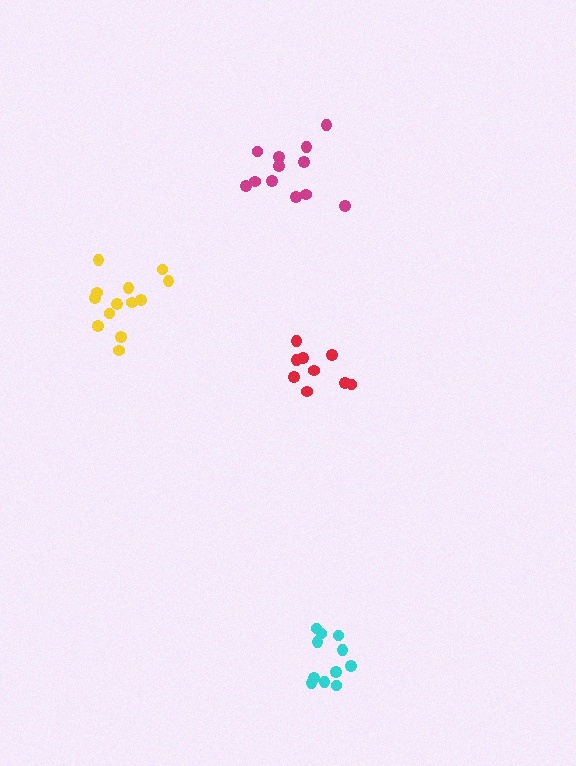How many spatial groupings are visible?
There are 4 spatial groupings.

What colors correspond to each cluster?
The clusters are colored: yellow, magenta, cyan, red.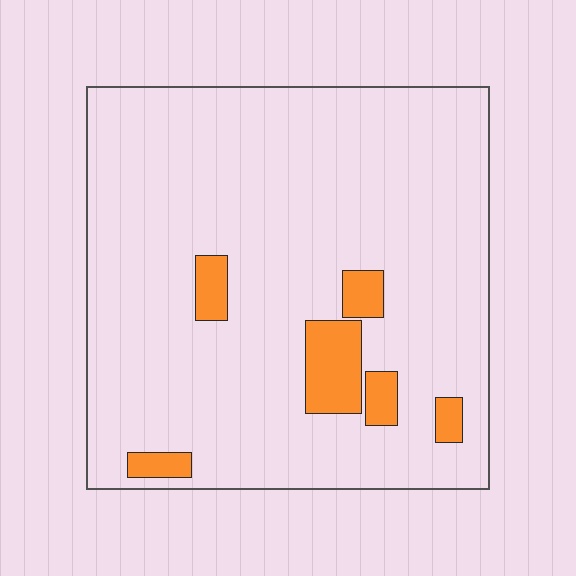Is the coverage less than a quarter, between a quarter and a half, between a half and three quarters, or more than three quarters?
Less than a quarter.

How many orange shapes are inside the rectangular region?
6.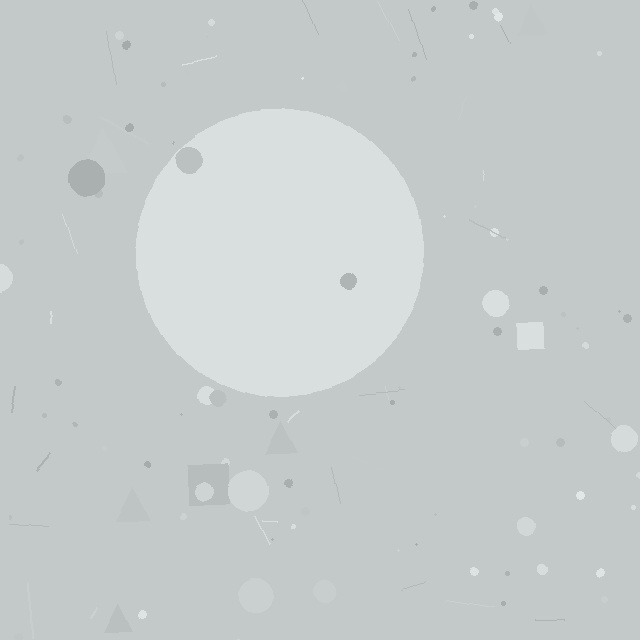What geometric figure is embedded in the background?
A circle is embedded in the background.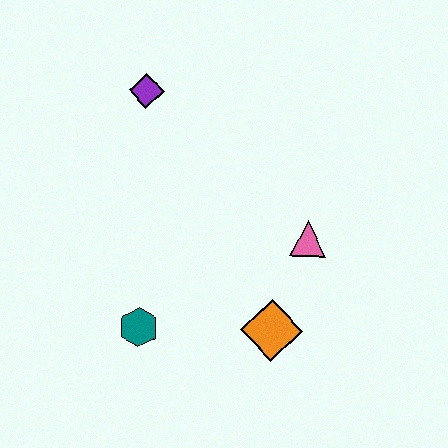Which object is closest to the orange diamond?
The pink triangle is closest to the orange diamond.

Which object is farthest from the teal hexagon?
The purple diamond is farthest from the teal hexagon.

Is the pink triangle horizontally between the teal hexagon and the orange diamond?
No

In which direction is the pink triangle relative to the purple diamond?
The pink triangle is to the right of the purple diamond.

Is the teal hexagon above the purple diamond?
No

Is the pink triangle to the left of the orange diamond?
No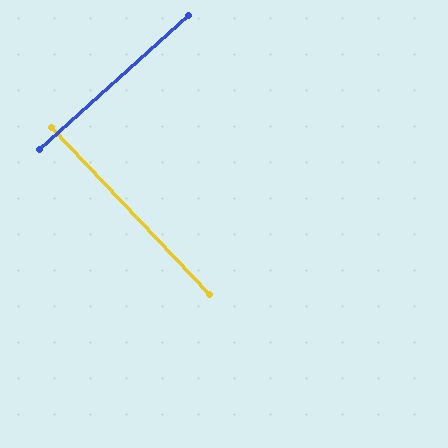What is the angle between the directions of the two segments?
Approximately 89 degrees.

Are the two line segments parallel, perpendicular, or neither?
Perpendicular — they meet at approximately 89°.